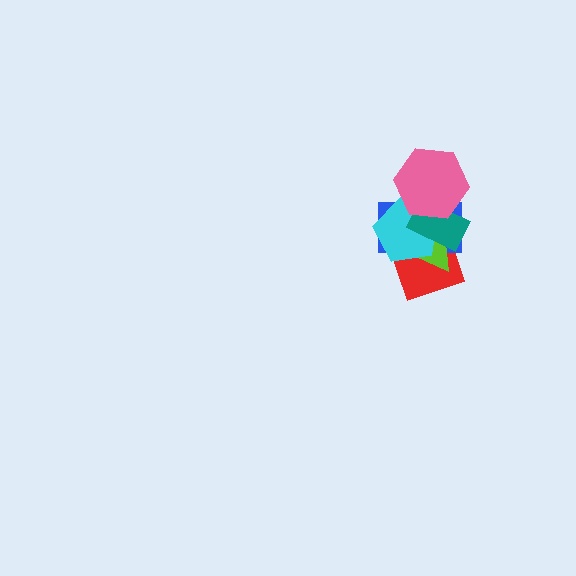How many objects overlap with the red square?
4 objects overlap with the red square.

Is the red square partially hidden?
Yes, it is partially covered by another shape.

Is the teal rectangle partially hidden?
Yes, it is partially covered by another shape.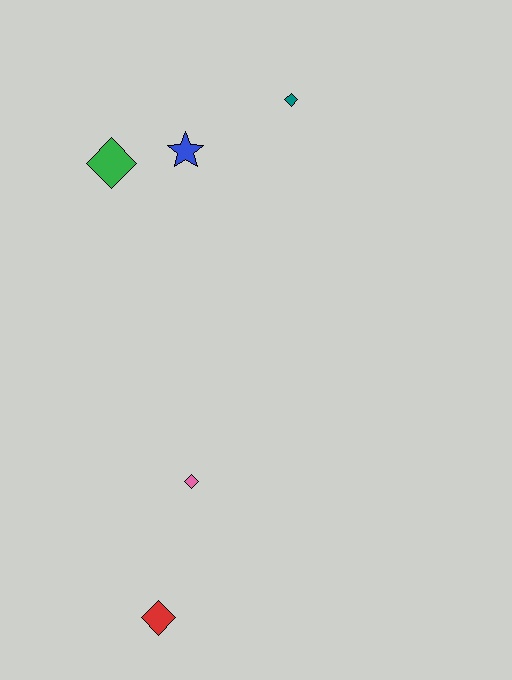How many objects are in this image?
There are 5 objects.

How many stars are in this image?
There is 1 star.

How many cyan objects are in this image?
There are no cyan objects.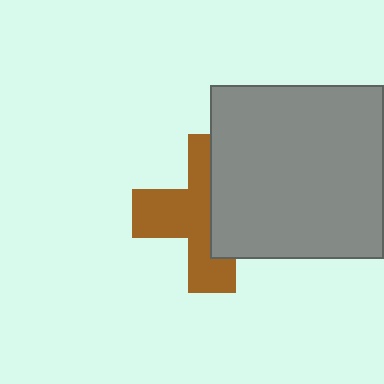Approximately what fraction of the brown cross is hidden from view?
Roughly 46% of the brown cross is hidden behind the gray square.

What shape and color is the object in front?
The object in front is a gray square.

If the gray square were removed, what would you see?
You would see the complete brown cross.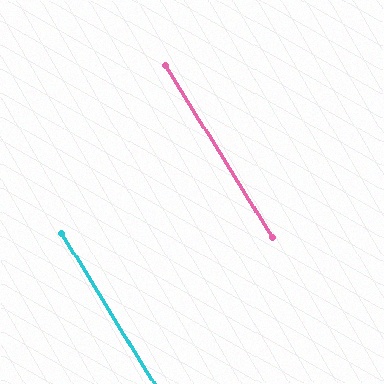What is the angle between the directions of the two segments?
Approximately 0 degrees.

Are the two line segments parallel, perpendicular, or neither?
Parallel — their directions differ by only 0.3°.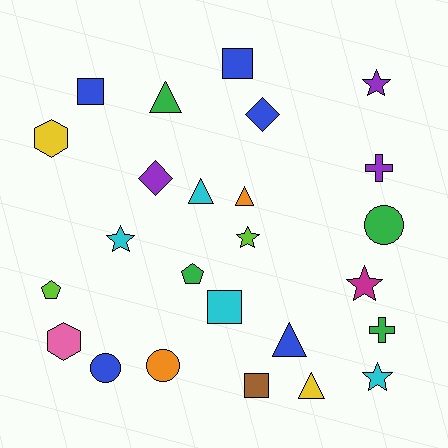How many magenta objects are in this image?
There is 1 magenta object.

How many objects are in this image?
There are 25 objects.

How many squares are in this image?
There are 4 squares.